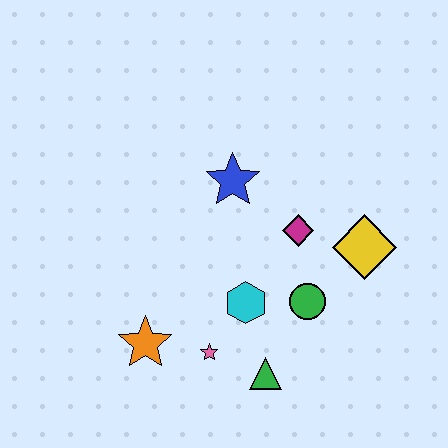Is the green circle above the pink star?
Yes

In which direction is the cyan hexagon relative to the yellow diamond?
The cyan hexagon is to the left of the yellow diamond.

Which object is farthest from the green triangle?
The blue star is farthest from the green triangle.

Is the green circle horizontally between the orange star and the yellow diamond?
Yes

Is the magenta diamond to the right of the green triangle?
Yes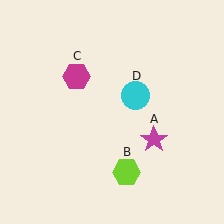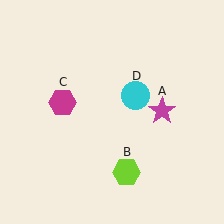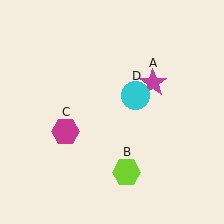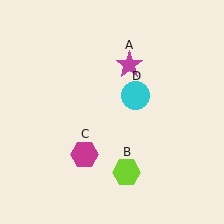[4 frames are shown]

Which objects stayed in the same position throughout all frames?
Lime hexagon (object B) and cyan circle (object D) remained stationary.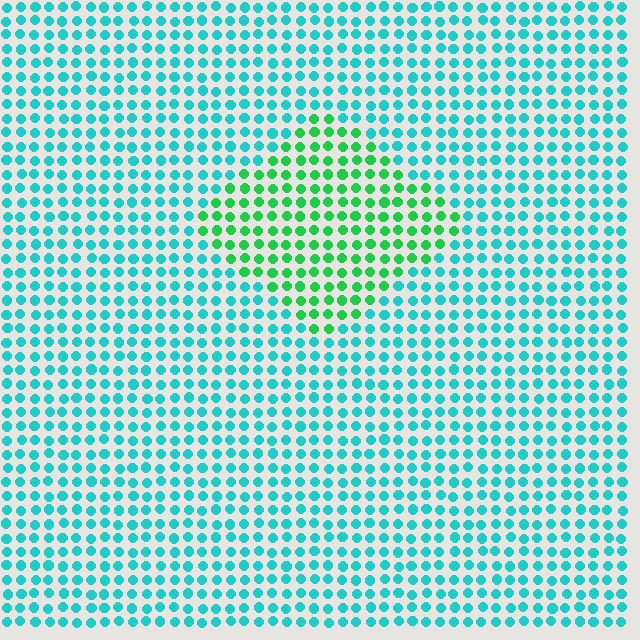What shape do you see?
I see a diamond.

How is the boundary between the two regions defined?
The boundary is defined purely by a slight shift in hue (about 43 degrees). Spacing, size, and orientation are identical on both sides.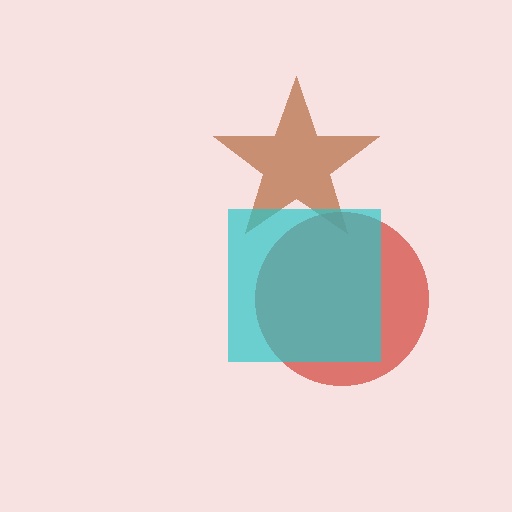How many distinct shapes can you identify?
There are 3 distinct shapes: a brown star, a red circle, a cyan square.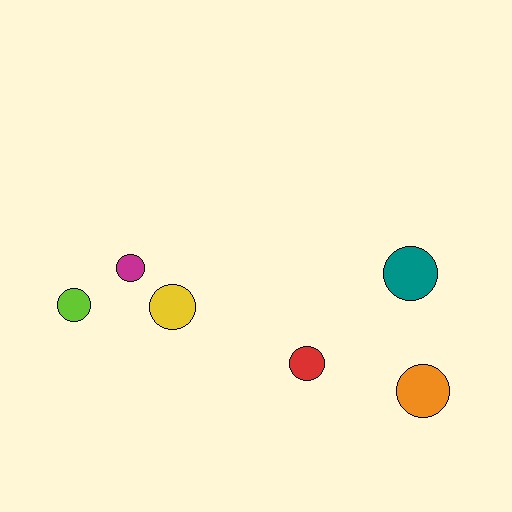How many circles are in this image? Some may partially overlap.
There are 6 circles.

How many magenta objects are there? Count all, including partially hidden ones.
There is 1 magenta object.